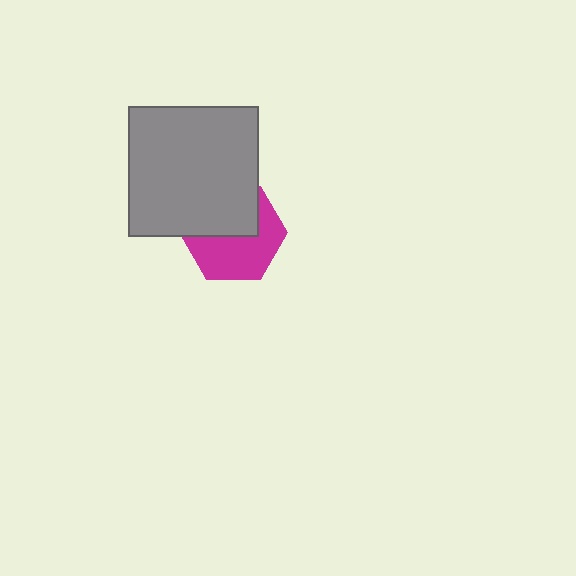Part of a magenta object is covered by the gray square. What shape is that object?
It is a hexagon.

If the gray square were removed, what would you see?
You would see the complete magenta hexagon.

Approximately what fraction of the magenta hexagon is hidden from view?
Roughly 46% of the magenta hexagon is hidden behind the gray square.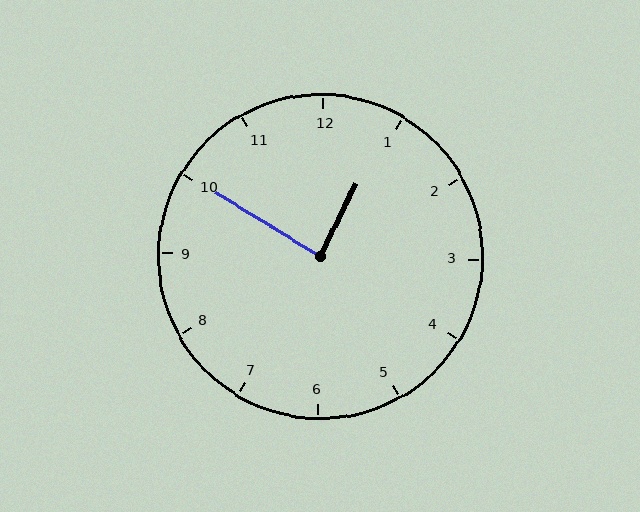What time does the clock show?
12:50.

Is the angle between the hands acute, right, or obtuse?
It is right.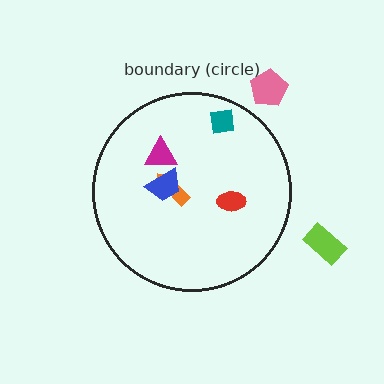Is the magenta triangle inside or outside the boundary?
Inside.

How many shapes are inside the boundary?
5 inside, 2 outside.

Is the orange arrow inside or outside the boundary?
Inside.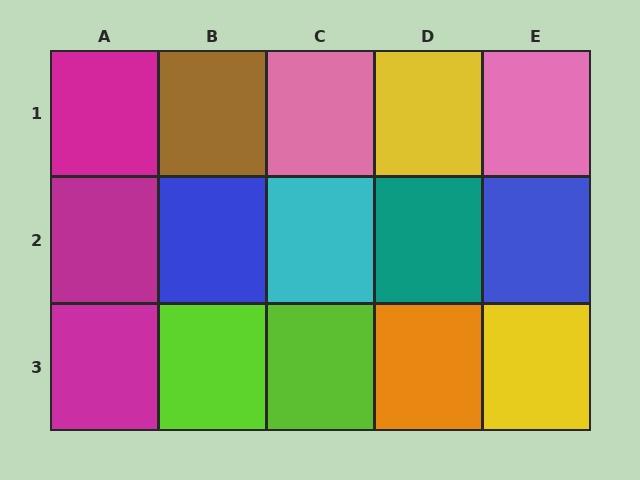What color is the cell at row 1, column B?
Brown.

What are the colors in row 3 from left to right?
Magenta, lime, lime, orange, yellow.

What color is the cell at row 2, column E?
Blue.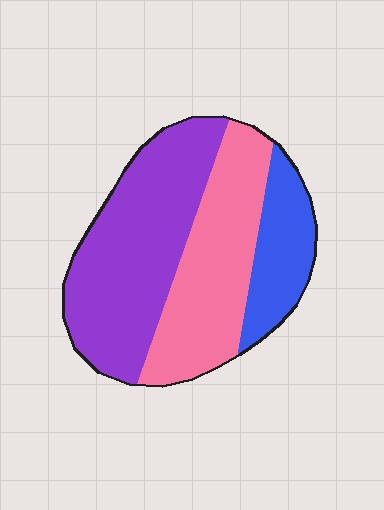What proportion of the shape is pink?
Pink takes up about three eighths (3/8) of the shape.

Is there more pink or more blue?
Pink.